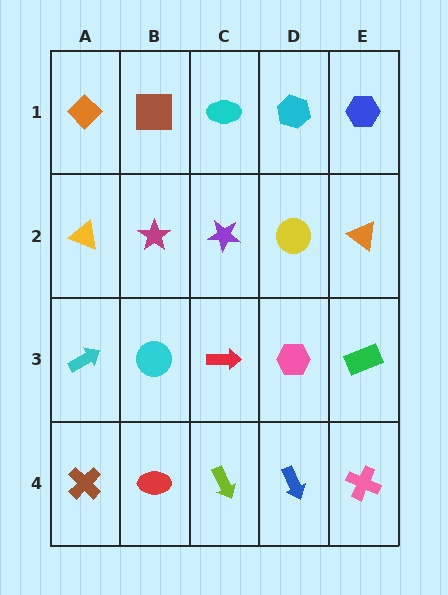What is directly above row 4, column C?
A red arrow.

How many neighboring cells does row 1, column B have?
3.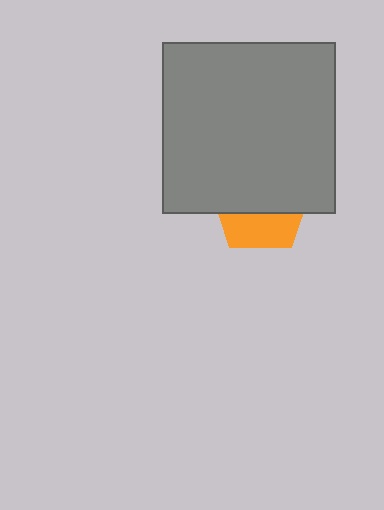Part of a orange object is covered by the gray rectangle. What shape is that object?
It is a pentagon.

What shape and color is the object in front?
The object in front is a gray rectangle.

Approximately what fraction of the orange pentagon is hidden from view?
Roughly 62% of the orange pentagon is hidden behind the gray rectangle.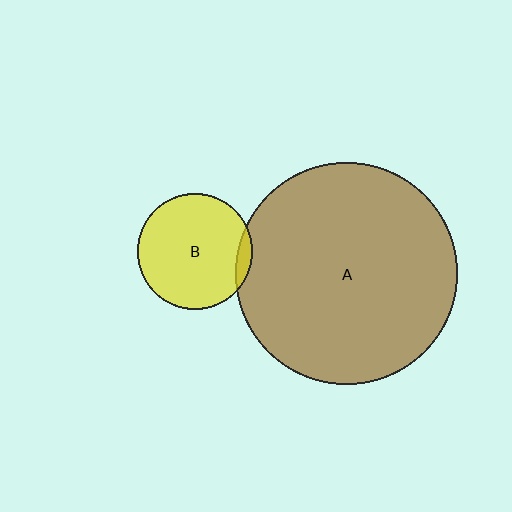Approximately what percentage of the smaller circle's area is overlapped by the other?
Approximately 5%.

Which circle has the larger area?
Circle A (brown).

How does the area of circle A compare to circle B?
Approximately 3.7 times.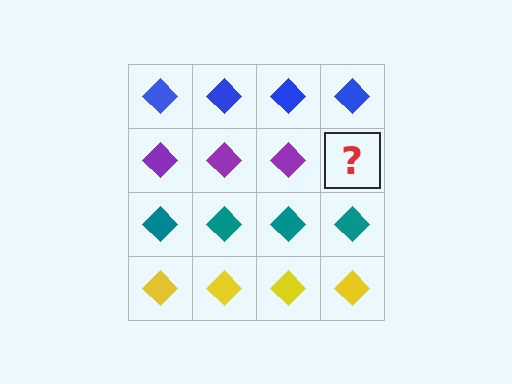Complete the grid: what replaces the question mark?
The question mark should be replaced with a purple diamond.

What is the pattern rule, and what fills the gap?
The rule is that each row has a consistent color. The gap should be filled with a purple diamond.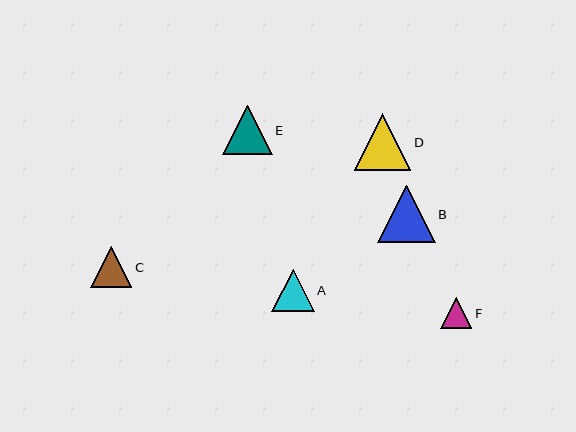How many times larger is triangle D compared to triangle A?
Triangle D is approximately 1.3 times the size of triangle A.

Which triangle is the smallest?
Triangle F is the smallest with a size of approximately 31 pixels.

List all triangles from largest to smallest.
From largest to smallest: B, D, E, A, C, F.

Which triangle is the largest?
Triangle B is the largest with a size of approximately 57 pixels.